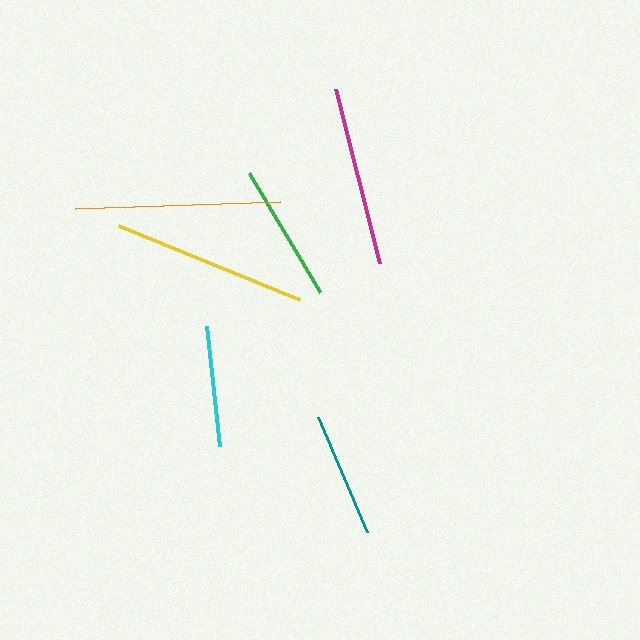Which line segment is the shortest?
The cyan line is the shortest at approximately 120 pixels.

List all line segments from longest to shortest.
From longest to shortest: orange, yellow, magenta, green, teal, cyan.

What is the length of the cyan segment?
The cyan segment is approximately 120 pixels long.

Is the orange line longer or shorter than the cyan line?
The orange line is longer than the cyan line.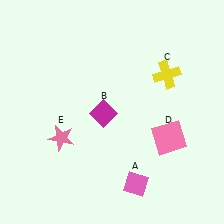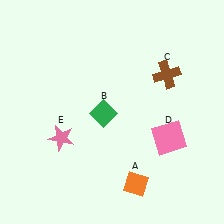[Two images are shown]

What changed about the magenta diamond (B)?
In Image 1, B is magenta. In Image 2, it changed to green.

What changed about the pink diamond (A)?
In Image 1, A is pink. In Image 2, it changed to orange.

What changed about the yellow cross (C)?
In Image 1, C is yellow. In Image 2, it changed to brown.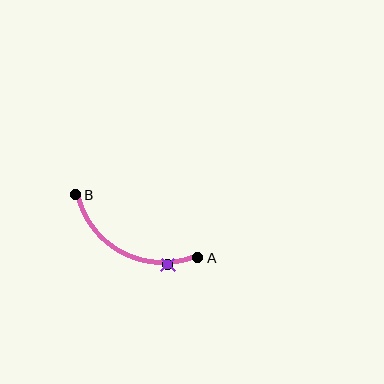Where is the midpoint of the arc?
The arc midpoint is the point on the curve farthest from the straight line joining A and B. It sits below that line.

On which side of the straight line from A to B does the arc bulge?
The arc bulges below the straight line connecting A and B.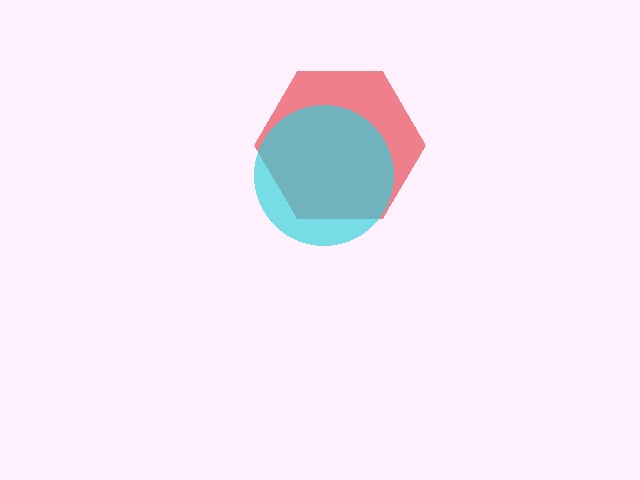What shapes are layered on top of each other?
The layered shapes are: a red hexagon, a cyan circle.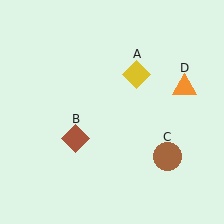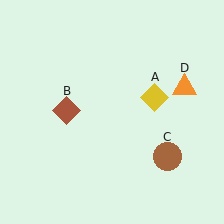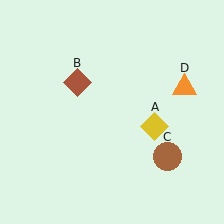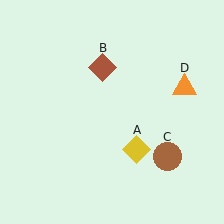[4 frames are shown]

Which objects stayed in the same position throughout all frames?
Brown circle (object C) and orange triangle (object D) remained stationary.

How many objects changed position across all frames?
2 objects changed position: yellow diamond (object A), brown diamond (object B).